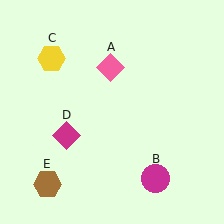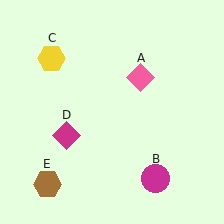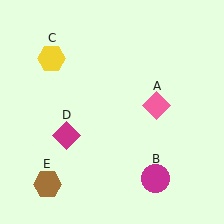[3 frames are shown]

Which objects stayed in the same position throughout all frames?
Magenta circle (object B) and yellow hexagon (object C) and magenta diamond (object D) and brown hexagon (object E) remained stationary.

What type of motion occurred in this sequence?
The pink diamond (object A) rotated clockwise around the center of the scene.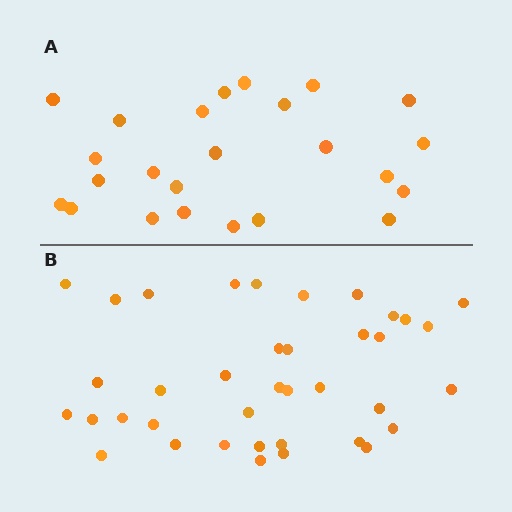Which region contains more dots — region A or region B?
Region B (the bottom region) has more dots.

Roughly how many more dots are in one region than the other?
Region B has approximately 15 more dots than region A.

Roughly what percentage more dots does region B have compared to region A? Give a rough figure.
About 60% more.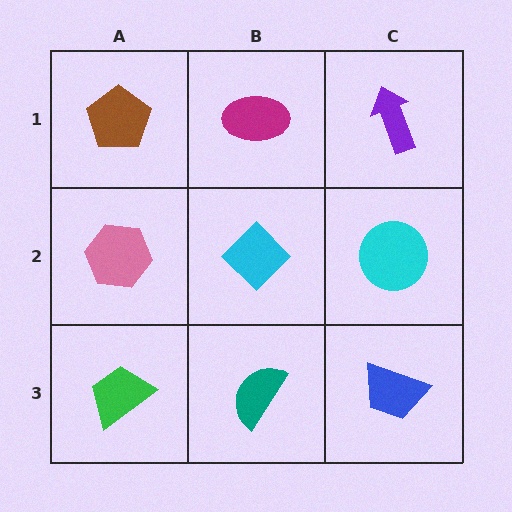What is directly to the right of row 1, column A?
A magenta ellipse.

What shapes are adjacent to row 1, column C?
A cyan circle (row 2, column C), a magenta ellipse (row 1, column B).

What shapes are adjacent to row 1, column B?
A cyan diamond (row 2, column B), a brown pentagon (row 1, column A), a purple arrow (row 1, column C).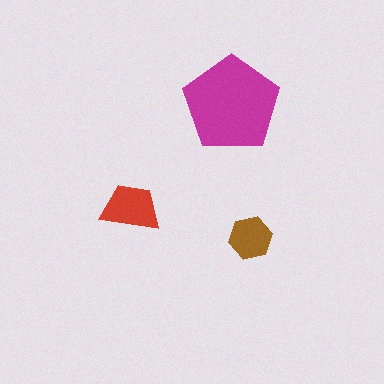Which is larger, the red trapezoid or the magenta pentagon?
The magenta pentagon.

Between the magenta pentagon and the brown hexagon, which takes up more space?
The magenta pentagon.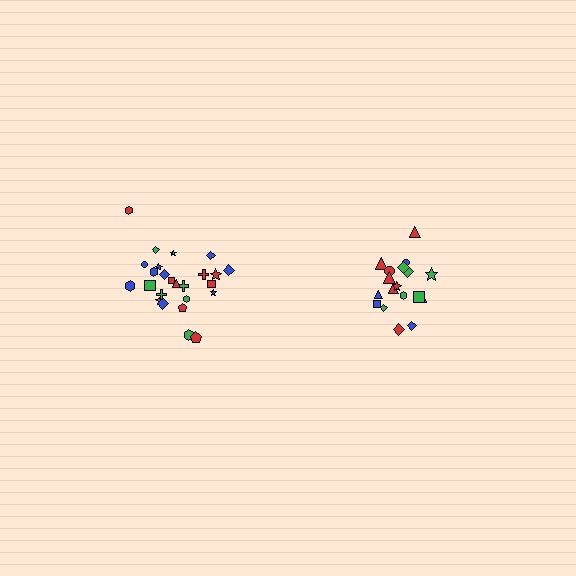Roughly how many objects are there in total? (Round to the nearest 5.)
Roughly 45 objects in total.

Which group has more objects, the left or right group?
The left group.